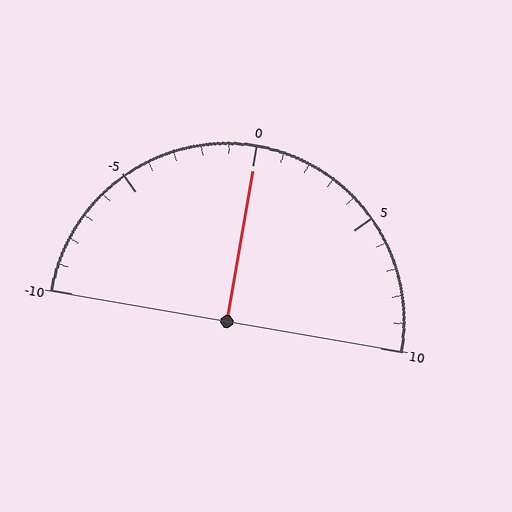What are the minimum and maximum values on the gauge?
The gauge ranges from -10 to 10.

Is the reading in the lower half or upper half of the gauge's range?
The reading is in the upper half of the range (-10 to 10).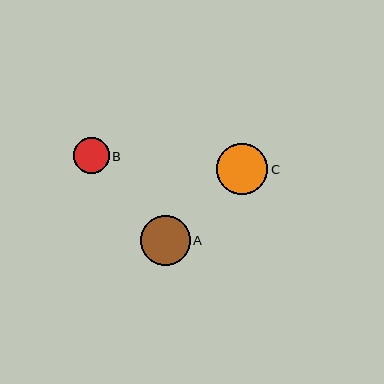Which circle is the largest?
Circle C is the largest with a size of approximately 51 pixels.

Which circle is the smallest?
Circle B is the smallest with a size of approximately 36 pixels.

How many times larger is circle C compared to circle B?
Circle C is approximately 1.4 times the size of circle B.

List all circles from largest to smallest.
From largest to smallest: C, A, B.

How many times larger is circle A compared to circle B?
Circle A is approximately 1.4 times the size of circle B.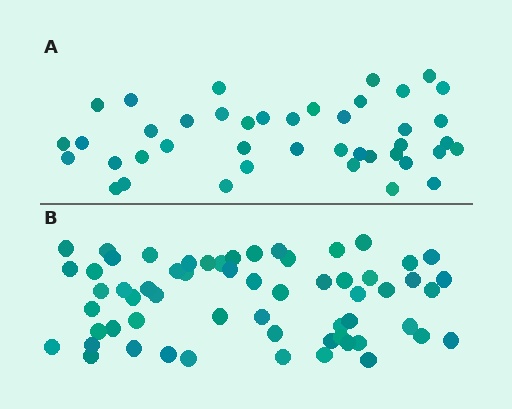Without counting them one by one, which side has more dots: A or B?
Region B (the bottom region) has more dots.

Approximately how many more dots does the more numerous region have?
Region B has approximately 20 more dots than region A.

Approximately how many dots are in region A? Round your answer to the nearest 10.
About 40 dots. (The exact count is 42, which rounds to 40.)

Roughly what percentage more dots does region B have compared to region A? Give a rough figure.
About 45% more.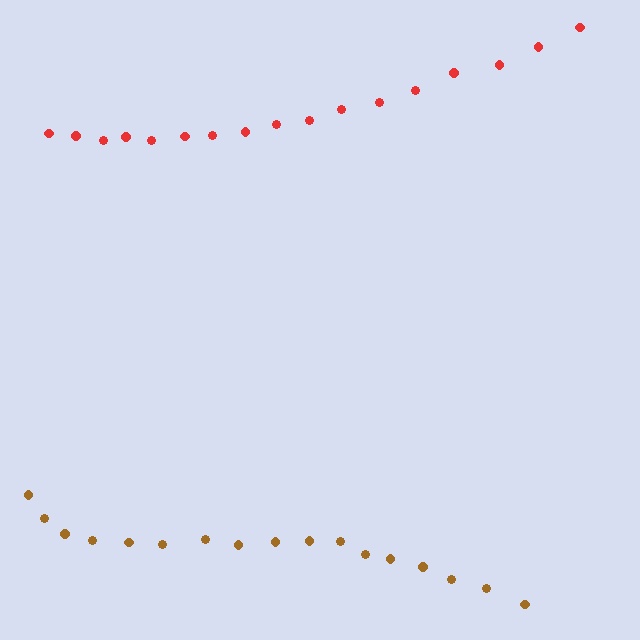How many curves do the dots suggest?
There are 2 distinct paths.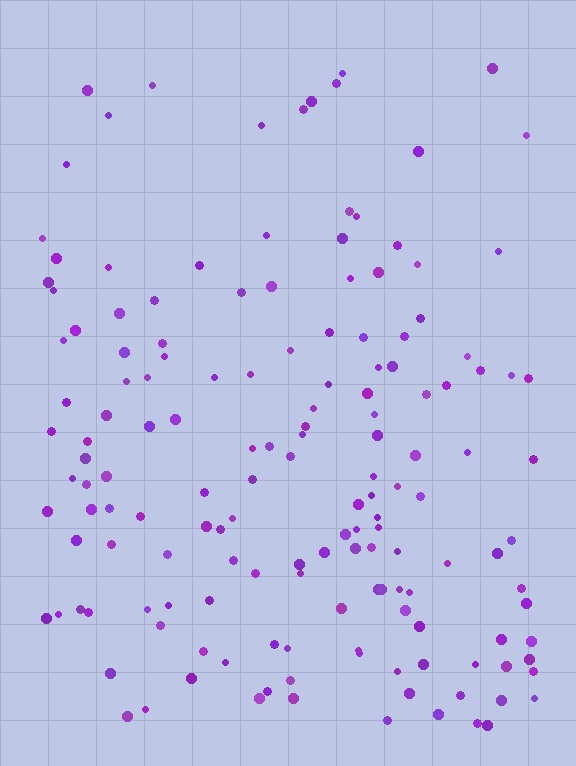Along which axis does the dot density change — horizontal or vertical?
Vertical.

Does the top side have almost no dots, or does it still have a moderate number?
Still a moderate number, just noticeably fewer than the bottom.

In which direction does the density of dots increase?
From top to bottom, with the bottom side densest.